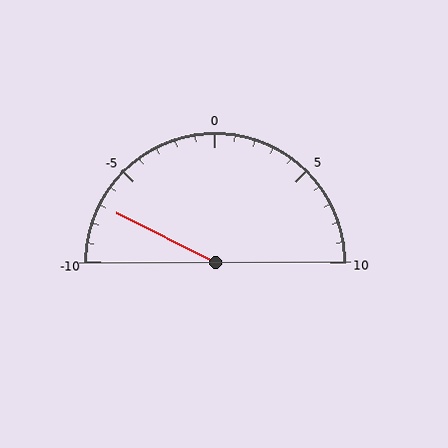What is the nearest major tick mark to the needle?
The nearest major tick mark is -5.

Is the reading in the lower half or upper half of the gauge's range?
The reading is in the lower half of the range (-10 to 10).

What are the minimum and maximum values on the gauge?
The gauge ranges from -10 to 10.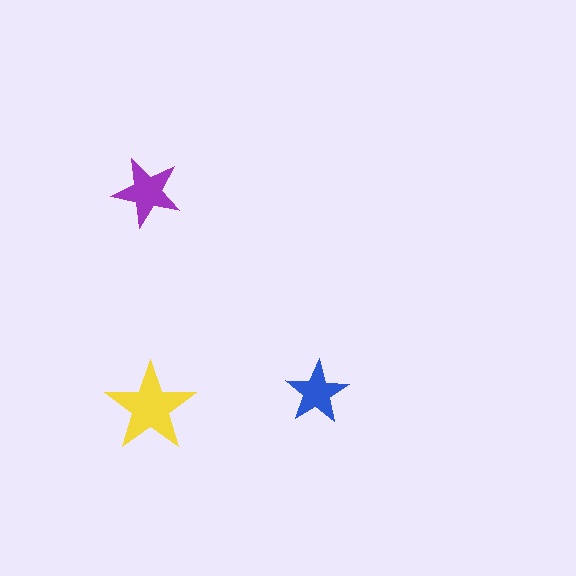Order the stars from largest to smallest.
the yellow one, the purple one, the blue one.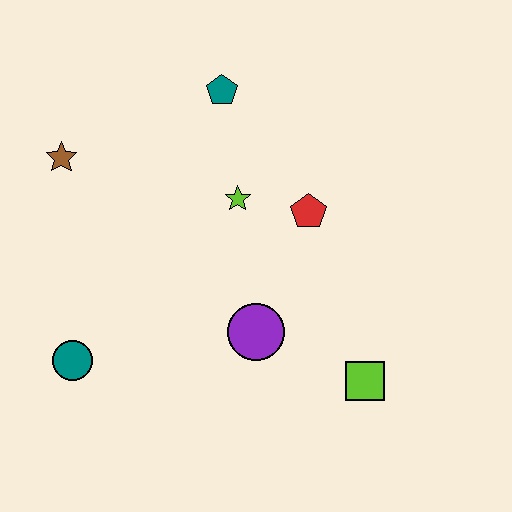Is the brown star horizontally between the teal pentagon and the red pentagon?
No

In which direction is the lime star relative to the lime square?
The lime star is above the lime square.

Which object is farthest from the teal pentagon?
The lime square is farthest from the teal pentagon.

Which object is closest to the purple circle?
The lime square is closest to the purple circle.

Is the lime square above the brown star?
No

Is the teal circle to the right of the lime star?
No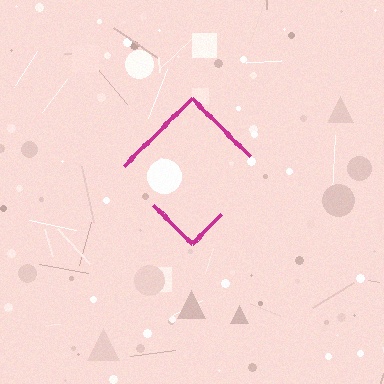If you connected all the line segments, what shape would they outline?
They would outline a diamond.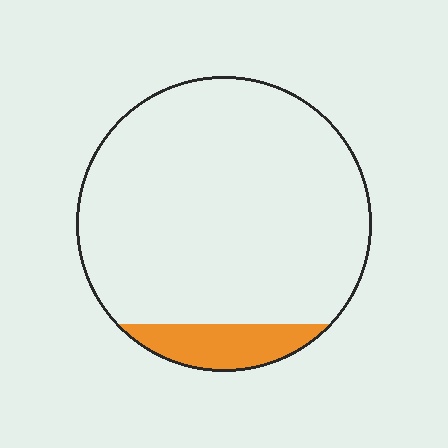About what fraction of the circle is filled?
About one tenth (1/10).